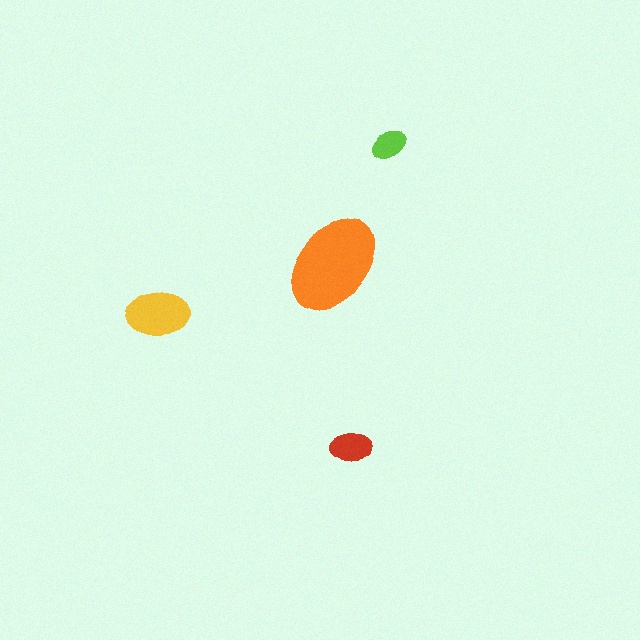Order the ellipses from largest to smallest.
the orange one, the yellow one, the red one, the lime one.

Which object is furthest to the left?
The yellow ellipse is leftmost.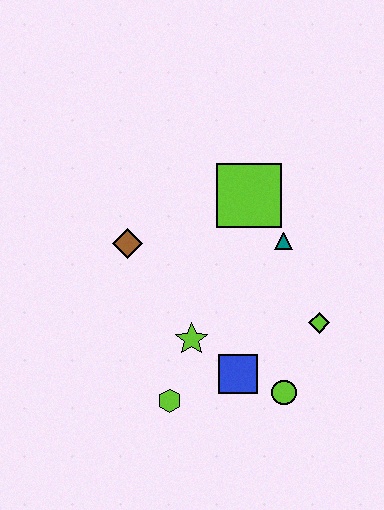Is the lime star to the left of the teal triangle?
Yes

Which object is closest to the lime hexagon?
The lime star is closest to the lime hexagon.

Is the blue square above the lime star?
No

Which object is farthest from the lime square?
The lime hexagon is farthest from the lime square.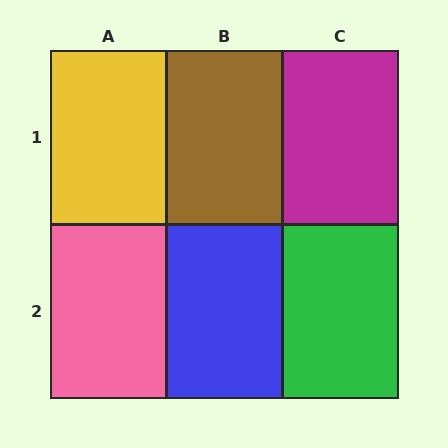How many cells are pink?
1 cell is pink.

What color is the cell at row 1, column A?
Yellow.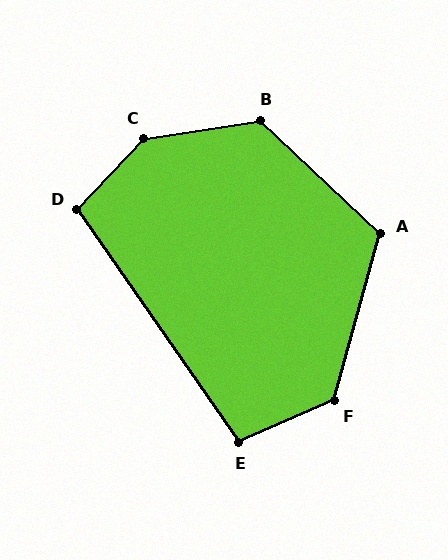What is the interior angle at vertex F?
Approximately 129 degrees (obtuse).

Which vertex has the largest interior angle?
C, at approximately 141 degrees.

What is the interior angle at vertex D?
Approximately 102 degrees (obtuse).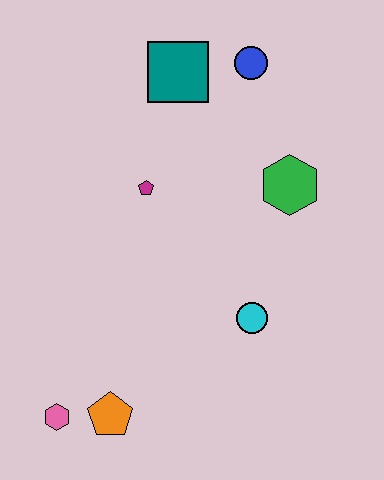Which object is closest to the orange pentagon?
The pink hexagon is closest to the orange pentagon.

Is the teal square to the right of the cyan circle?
No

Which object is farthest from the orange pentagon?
The blue circle is farthest from the orange pentagon.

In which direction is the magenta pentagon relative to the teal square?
The magenta pentagon is below the teal square.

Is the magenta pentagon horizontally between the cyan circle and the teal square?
No